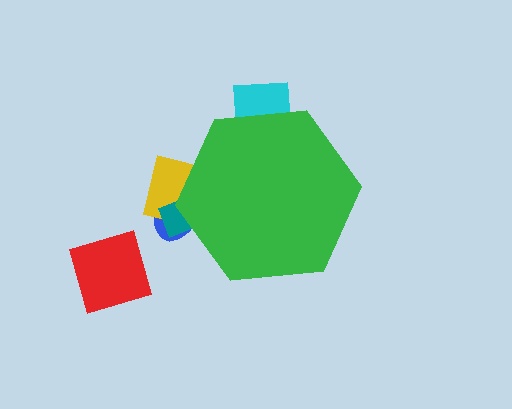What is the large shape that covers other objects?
A green hexagon.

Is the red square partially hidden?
No, the red square is fully visible.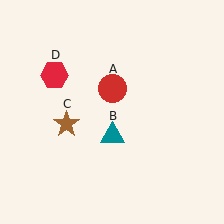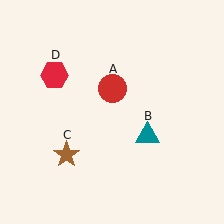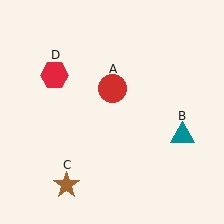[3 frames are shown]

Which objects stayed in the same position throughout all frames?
Red circle (object A) and red hexagon (object D) remained stationary.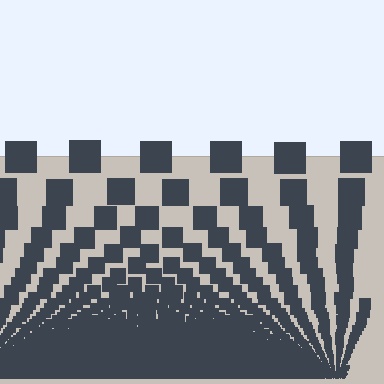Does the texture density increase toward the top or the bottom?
Density increases toward the bottom.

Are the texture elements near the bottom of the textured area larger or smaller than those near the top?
Smaller. The gradient is inverted — elements near the bottom are smaller and denser.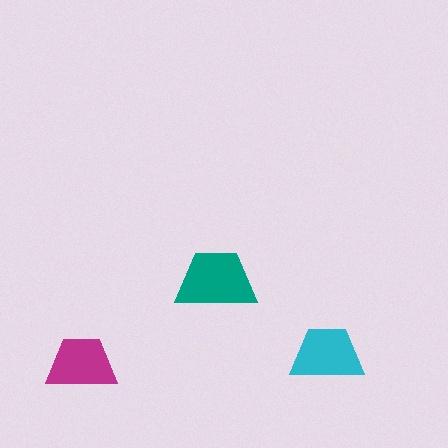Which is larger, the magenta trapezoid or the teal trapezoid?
The teal one.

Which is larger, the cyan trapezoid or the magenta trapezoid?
The cyan one.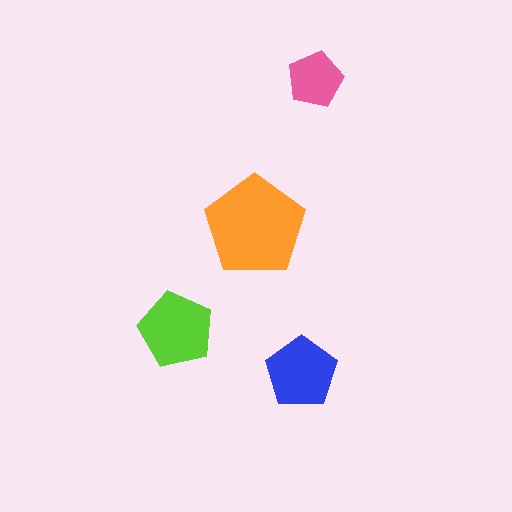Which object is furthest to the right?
The pink pentagon is rightmost.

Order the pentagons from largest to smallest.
the orange one, the lime one, the blue one, the pink one.